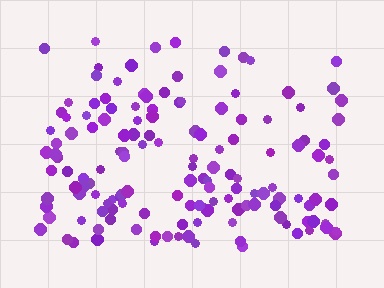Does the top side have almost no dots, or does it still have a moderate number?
Still a moderate number, just noticeably fewer than the bottom.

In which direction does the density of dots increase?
From top to bottom, with the bottom side densest.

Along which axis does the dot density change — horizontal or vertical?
Vertical.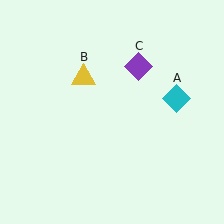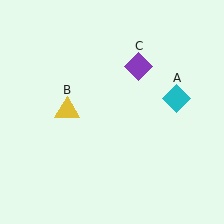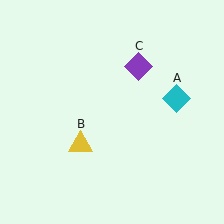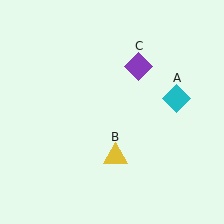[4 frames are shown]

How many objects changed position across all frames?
1 object changed position: yellow triangle (object B).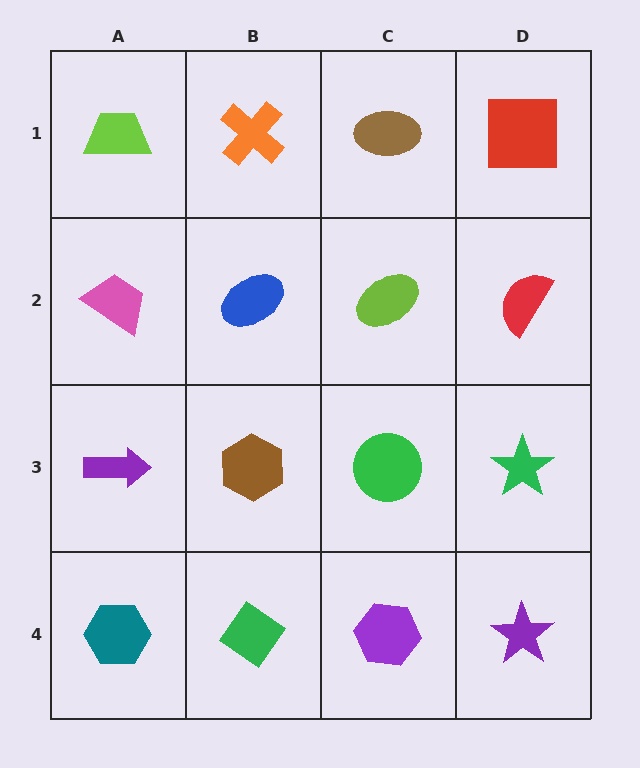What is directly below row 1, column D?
A red semicircle.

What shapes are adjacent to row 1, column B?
A blue ellipse (row 2, column B), a lime trapezoid (row 1, column A), a brown ellipse (row 1, column C).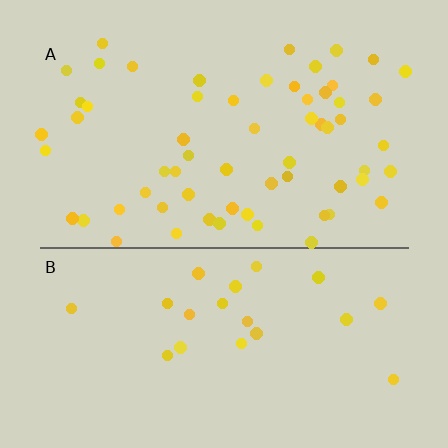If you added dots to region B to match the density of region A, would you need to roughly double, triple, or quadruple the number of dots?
Approximately triple.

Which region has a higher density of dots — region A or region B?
A (the top).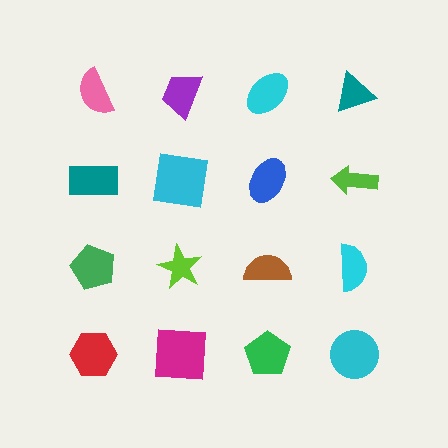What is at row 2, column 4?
A lime arrow.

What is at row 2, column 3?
A blue ellipse.